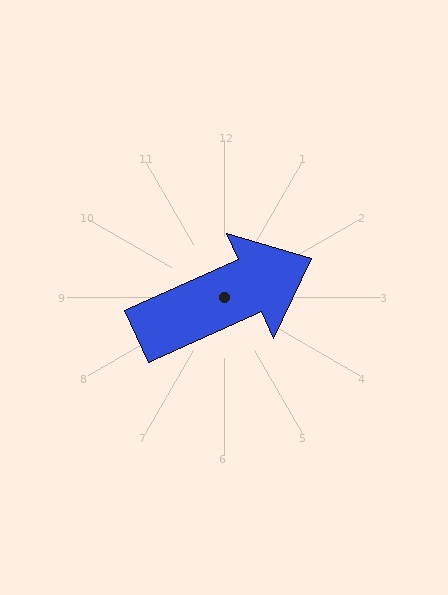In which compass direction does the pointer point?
Northeast.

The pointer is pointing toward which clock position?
Roughly 2 o'clock.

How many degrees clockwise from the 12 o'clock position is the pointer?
Approximately 66 degrees.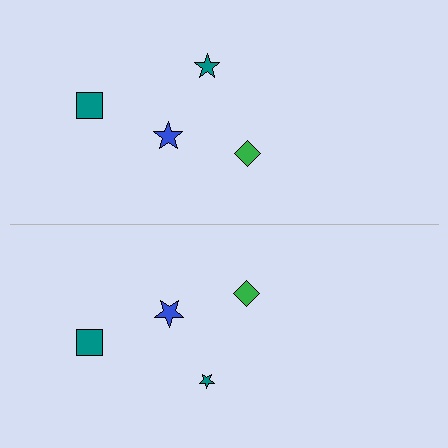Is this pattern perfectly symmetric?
No, the pattern is not perfectly symmetric. The teal star on the bottom side has a different size than its mirror counterpart.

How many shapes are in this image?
There are 8 shapes in this image.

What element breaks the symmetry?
The teal star on the bottom side has a different size than its mirror counterpart.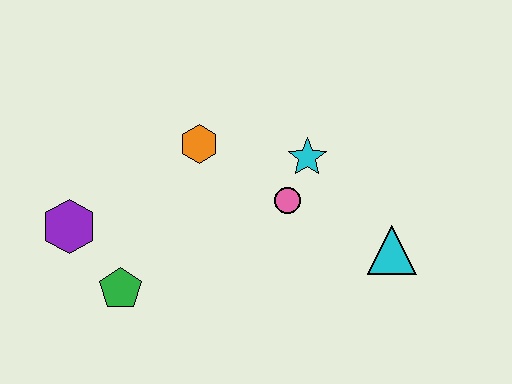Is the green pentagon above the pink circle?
No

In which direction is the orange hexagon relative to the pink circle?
The orange hexagon is to the left of the pink circle.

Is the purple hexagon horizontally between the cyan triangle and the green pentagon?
No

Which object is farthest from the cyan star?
The purple hexagon is farthest from the cyan star.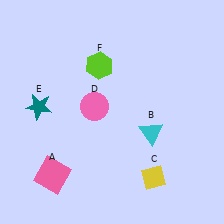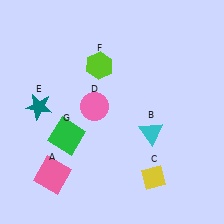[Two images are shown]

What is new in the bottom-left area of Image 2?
A green square (G) was added in the bottom-left area of Image 2.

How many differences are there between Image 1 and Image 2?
There is 1 difference between the two images.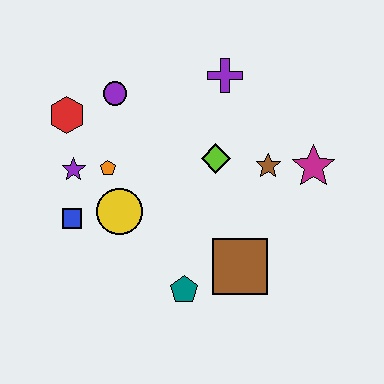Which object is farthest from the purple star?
The magenta star is farthest from the purple star.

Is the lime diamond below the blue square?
No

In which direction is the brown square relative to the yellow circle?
The brown square is to the right of the yellow circle.